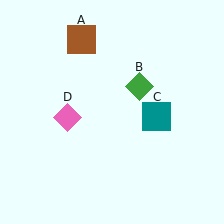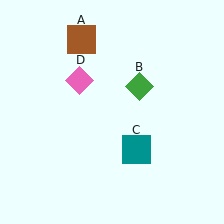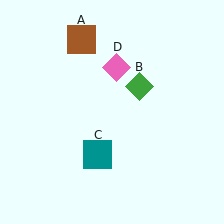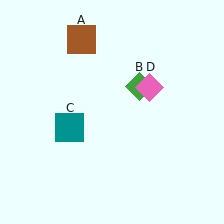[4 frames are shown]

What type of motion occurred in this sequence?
The teal square (object C), pink diamond (object D) rotated clockwise around the center of the scene.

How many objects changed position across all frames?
2 objects changed position: teal square (object C), pink diamond (object D).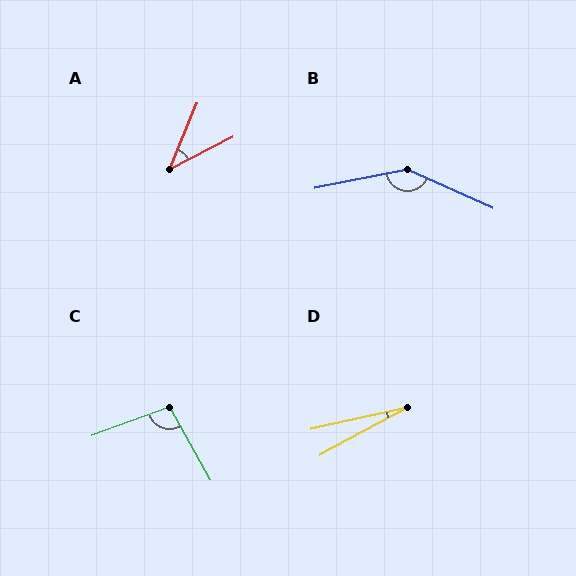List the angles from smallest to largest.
D (16°), A (41°), C (99°), B (145°).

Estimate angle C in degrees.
Approximately 99 degrees.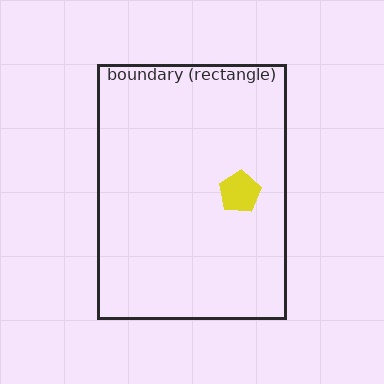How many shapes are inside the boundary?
1 inside, 0 outside.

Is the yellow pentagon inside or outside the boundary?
Inside.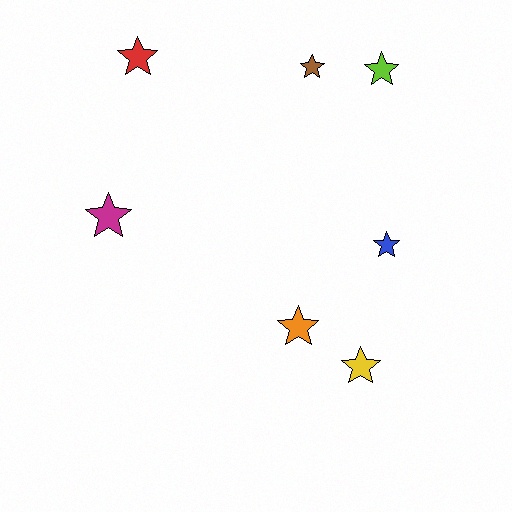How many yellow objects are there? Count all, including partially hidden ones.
There is 1 yellow object.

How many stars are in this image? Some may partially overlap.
There are 7 stars.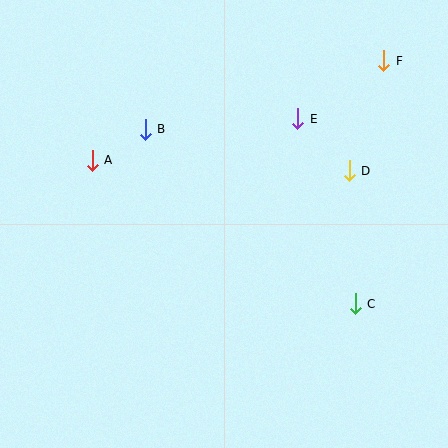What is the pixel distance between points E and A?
The distance between E and A is 209 pixels.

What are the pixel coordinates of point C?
Point C is at (355, 304).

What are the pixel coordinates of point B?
Point B is at (145, 129).